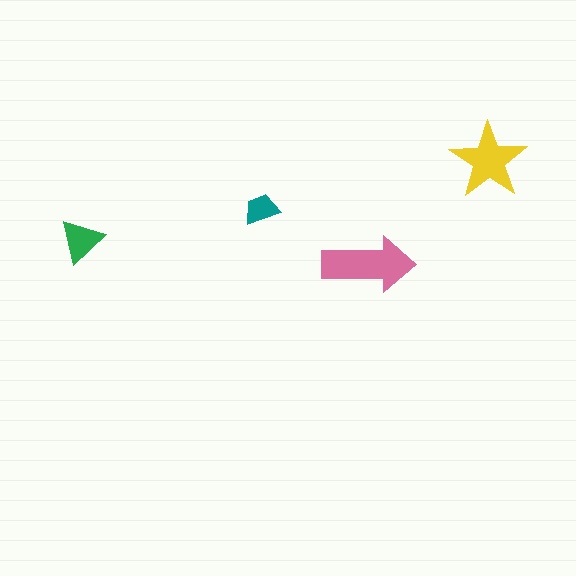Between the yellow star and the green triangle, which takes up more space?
The yellow star.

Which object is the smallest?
The teal trapezoid.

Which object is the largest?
The pink arrow.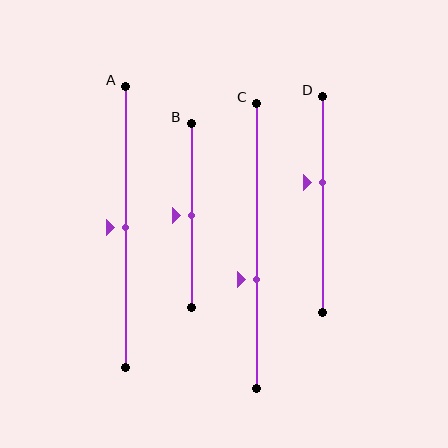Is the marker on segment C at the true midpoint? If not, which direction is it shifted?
No, the marker on segment C is shifted downward by about 12% of the segment length.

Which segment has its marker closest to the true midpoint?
Segment A has its marker closest to the true midpoint.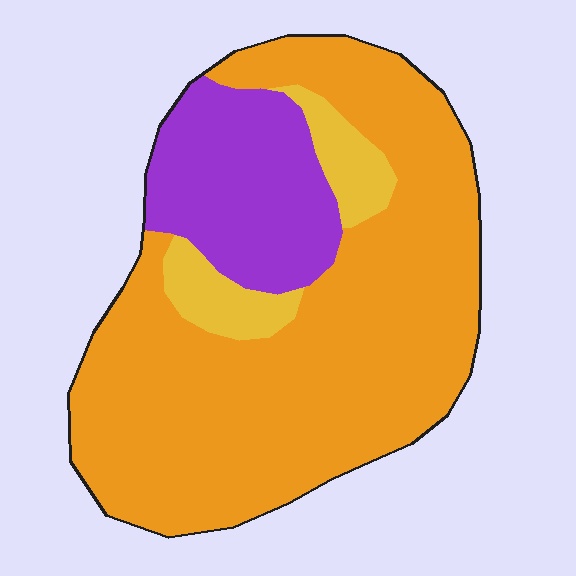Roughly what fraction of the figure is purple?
Purple takes up about one fifth (1/5) of the figure.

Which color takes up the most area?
Orange, at roughly 70%.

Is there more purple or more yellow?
Purple.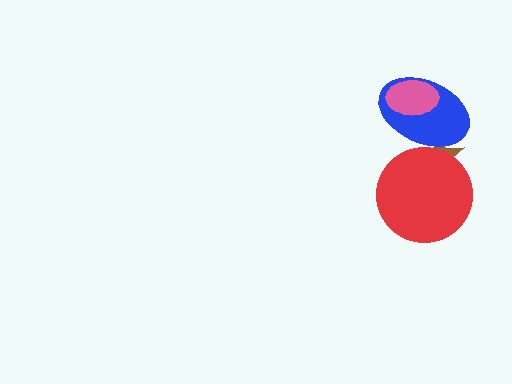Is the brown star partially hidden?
Yes, it is partially covered by another shape.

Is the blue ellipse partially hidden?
Yes, it is partially covered by another shape.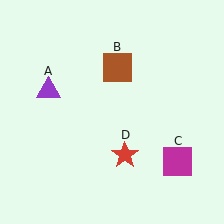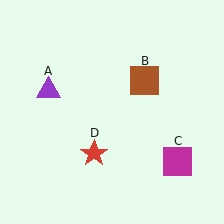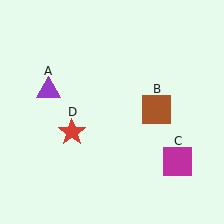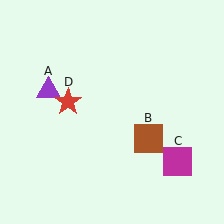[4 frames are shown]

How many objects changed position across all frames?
2 objects changed position: brown square (object B), red star (object D).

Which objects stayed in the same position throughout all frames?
Purple triangle (object A) and magenta square (object C) remained stationary.